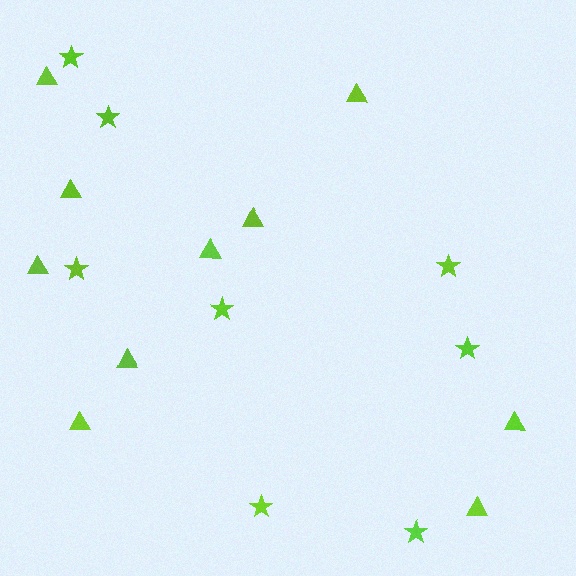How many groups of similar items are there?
There are 2 groups: one group of triangles (10) and one group of stars (8).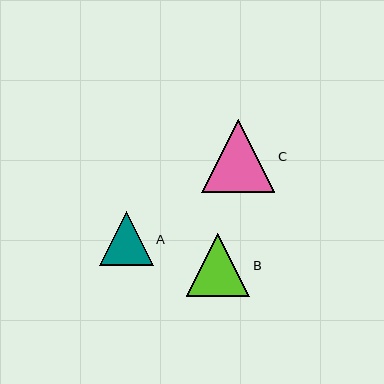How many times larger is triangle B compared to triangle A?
Triangle B is approximately 1.2 times the size of triangle A.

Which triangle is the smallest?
Triangle A is the smallest with a size of approximately 54 pixels.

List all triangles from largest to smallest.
From largest to smallest: C, B, A.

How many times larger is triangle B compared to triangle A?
Triangle B is approximately 1.2 times the size of triangle A.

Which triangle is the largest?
Triangle C is the largest with a size of approximately 73 pixels.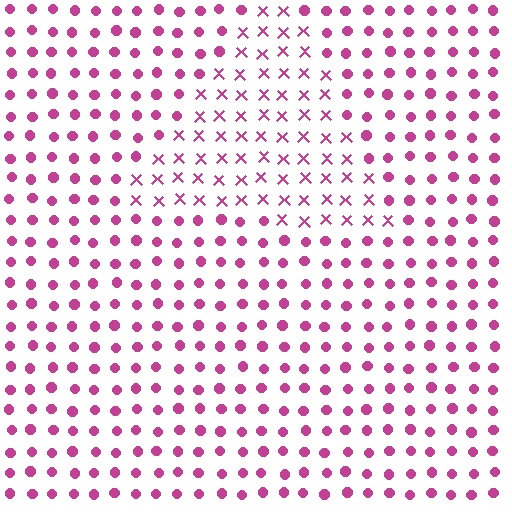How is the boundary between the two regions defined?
The boundary is defined by a change in element shape: X marks inside vs. circles outside. All elements share the same color and spacing.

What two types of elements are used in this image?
The image uses X marks inside the triangle region and circles outside it.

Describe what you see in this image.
The image is filled with small magenta elements arranged in a uniform grid. A triangle-shaped region contains X marks, while the surrounding area contains circles. The boundary is defined purely by the change in element shape.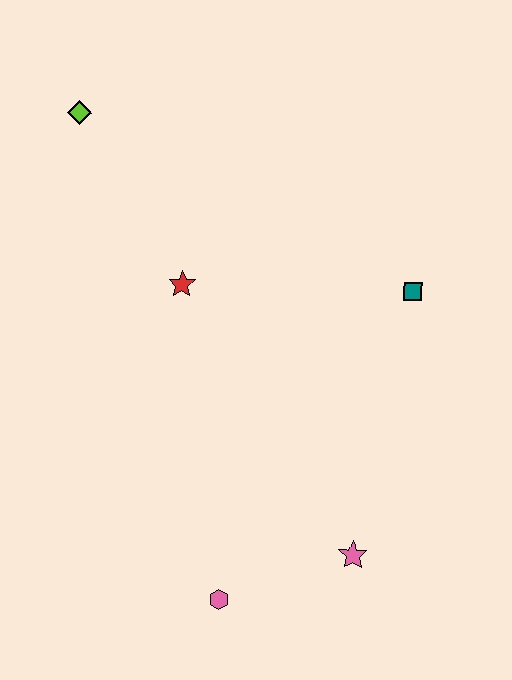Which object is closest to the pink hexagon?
The pink star is closest to the pink hexagon.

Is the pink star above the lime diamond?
No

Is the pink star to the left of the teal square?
Yes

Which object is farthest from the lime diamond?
The pink star is farthest from the lime diamond.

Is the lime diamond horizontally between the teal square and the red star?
No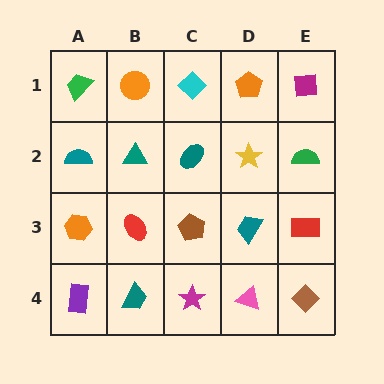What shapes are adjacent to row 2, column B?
An orange circle (row 1, column B), a red ellipse (row 3, column B), a teal semicircle (row 2, column A), a teal ellipse (row 2, column C).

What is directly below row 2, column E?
A red rectangle.